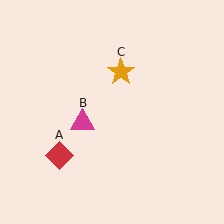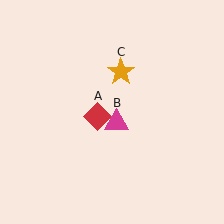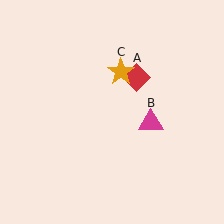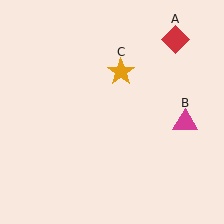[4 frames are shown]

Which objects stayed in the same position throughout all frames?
Orange star (object C) remained stationary.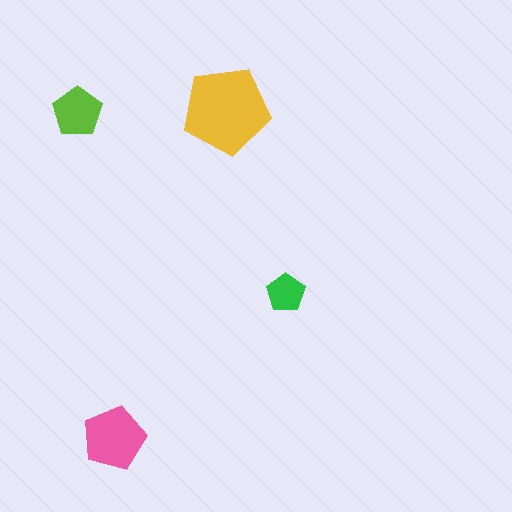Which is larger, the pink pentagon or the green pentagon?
The pink one.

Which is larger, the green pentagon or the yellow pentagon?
The yellow one.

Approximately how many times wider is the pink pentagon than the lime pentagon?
About 1.5 times wider.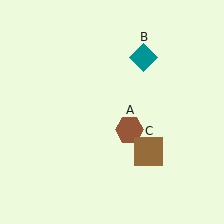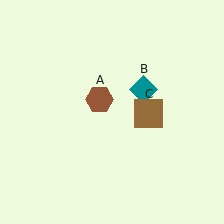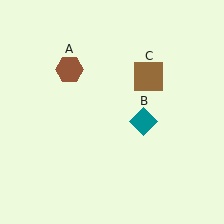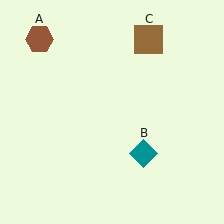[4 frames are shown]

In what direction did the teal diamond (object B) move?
The teal diamond (object B) moved down.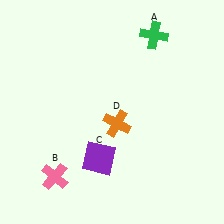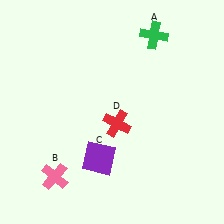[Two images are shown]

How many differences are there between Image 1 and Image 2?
There is 1 difference between the two images.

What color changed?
The cross (D) changed from orange in Image 1 to red in Image 2.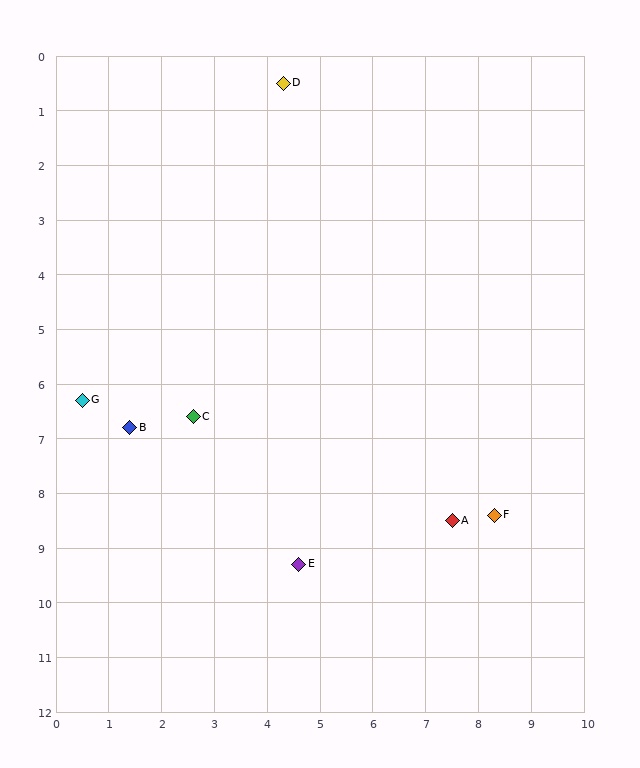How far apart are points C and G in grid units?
Points C and G are about 2.1 grid units apart.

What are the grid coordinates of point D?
Point D is at approximately (4.3, 0.5).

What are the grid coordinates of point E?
Point E is at approximately (4.6, 9.3).